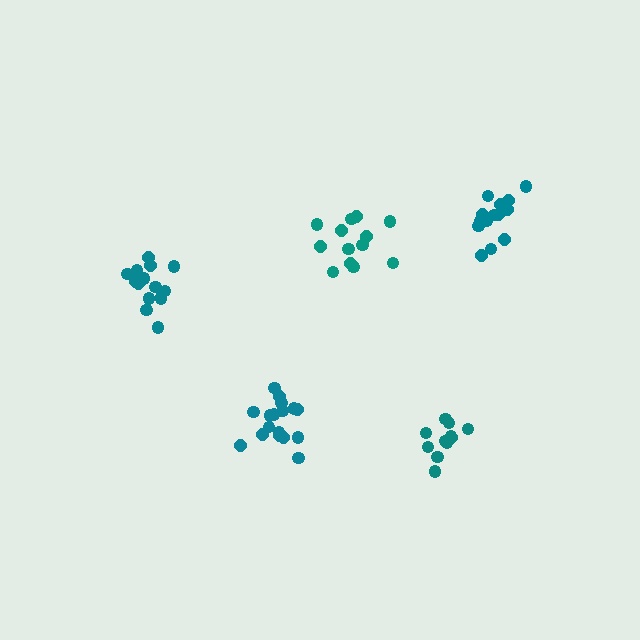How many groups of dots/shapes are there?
There are 5 groups.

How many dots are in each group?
Group 1: 17 dots, Group 2: 11 dots, Group 3: 15 dots, Group 4: 13 dots, Group 5: 14 dots (70 total).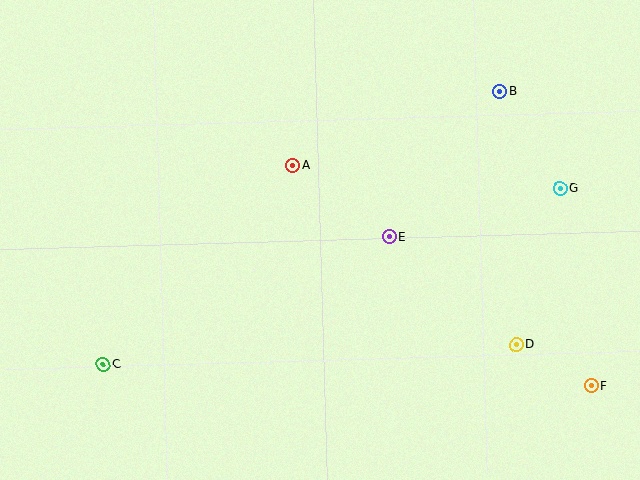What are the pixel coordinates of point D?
Point D is at (516, 344).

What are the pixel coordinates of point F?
Point F is at (591, 386).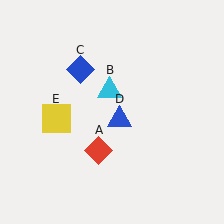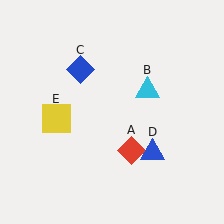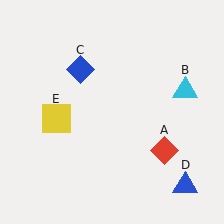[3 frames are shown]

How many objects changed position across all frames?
3 objects changed position: red diamond (object A), cyan triangle (object B), blue triangle (object D).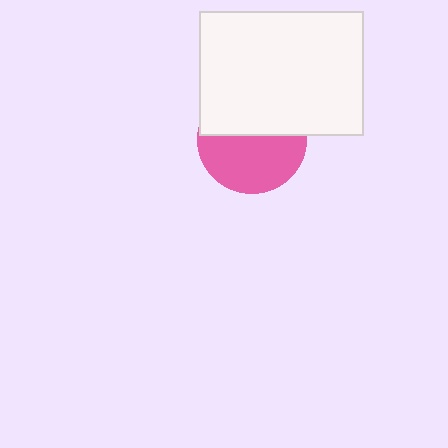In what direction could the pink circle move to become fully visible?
The pink circle could move down. That would shift it out from behind the white rectangle entirely.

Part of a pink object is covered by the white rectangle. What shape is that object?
It is a circle.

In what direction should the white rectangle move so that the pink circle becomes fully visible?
The white rectangle should move up. That is the shortest direction to clear the overlap and leave the pink circle fully visible.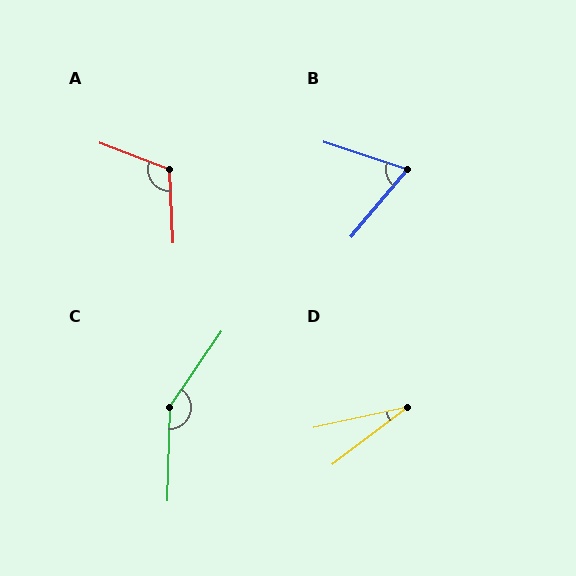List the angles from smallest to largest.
D (25°), B (68°), A (114°), C (147°).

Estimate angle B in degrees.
Approximately 68 degrees.